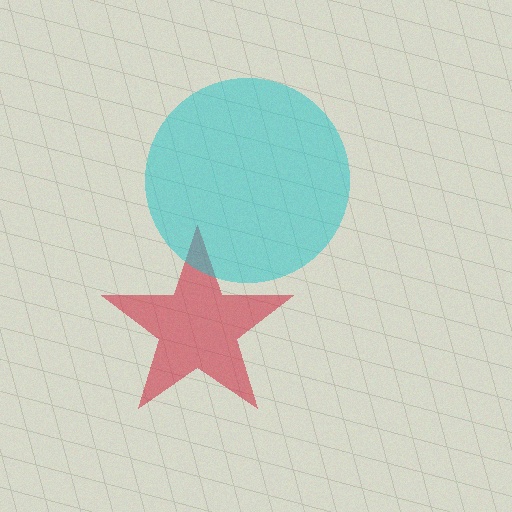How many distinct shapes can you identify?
There are 2 distinct shapes: a red star, a cyan circle.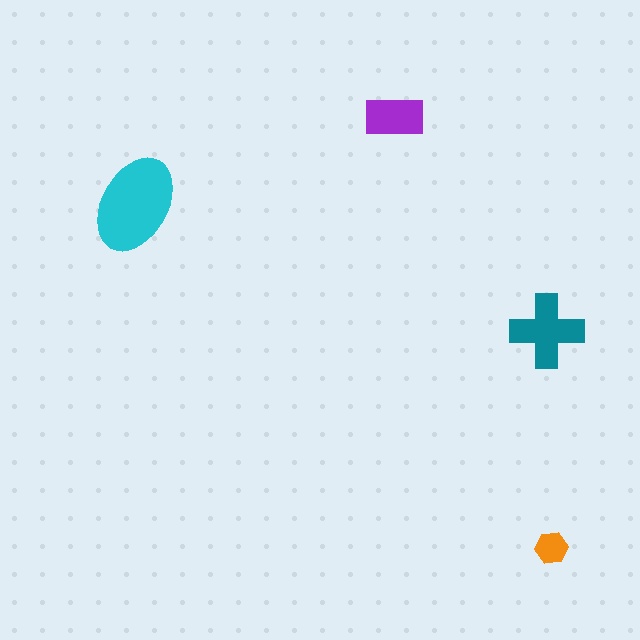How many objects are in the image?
There are 4 objects in the image.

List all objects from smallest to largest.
The orange hexagon, the purple rectangle, the teal cross, the cyan ellipse.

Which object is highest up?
The purple rectangle is topmost.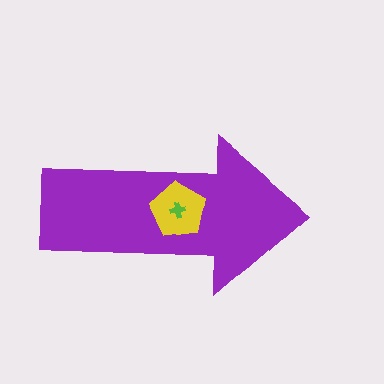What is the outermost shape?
The purple arrow.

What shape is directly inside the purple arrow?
The yellow pentagon.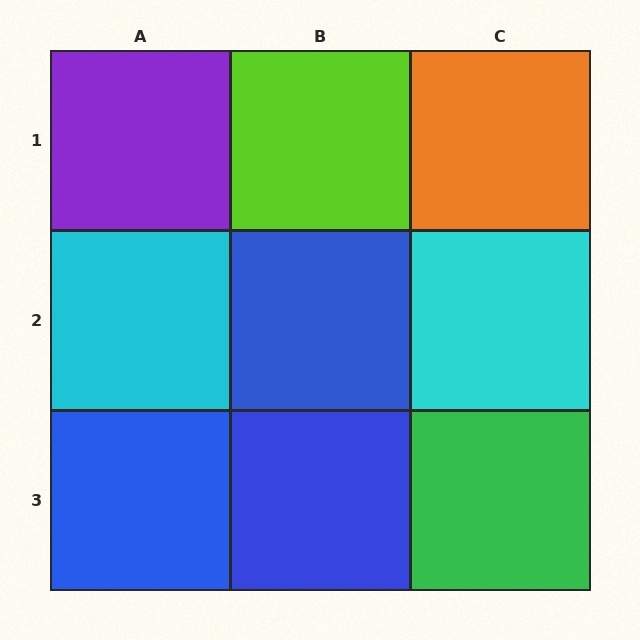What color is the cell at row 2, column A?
Cyan.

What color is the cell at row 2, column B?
Blue.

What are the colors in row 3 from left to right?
Blue, blue, green.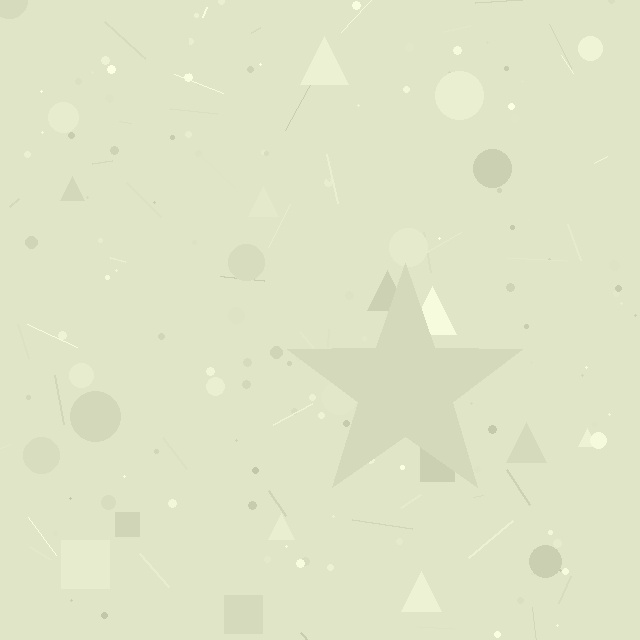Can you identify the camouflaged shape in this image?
The camouflaged shape is a star.